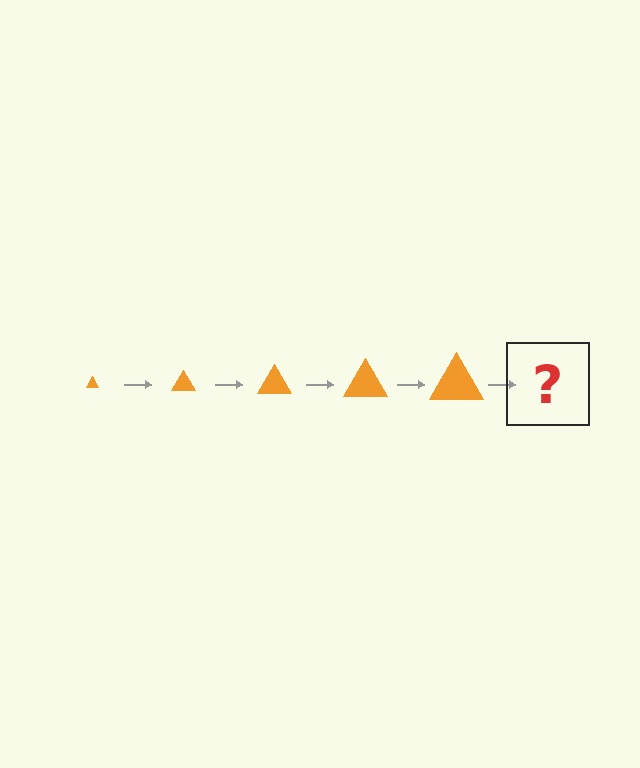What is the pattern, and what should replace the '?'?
The pattern is that the triangle gets progressively larger each step. The '?' should be an orange triangle, larger than the previous one.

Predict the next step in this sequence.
The next step is an orange triangle, larger than the previous one.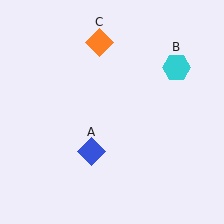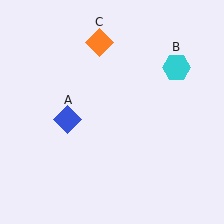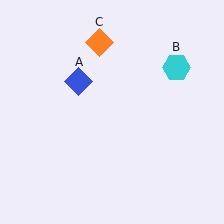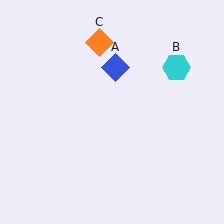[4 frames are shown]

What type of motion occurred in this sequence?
The blue diamond (object A) rotated clockwise around the center of the scene.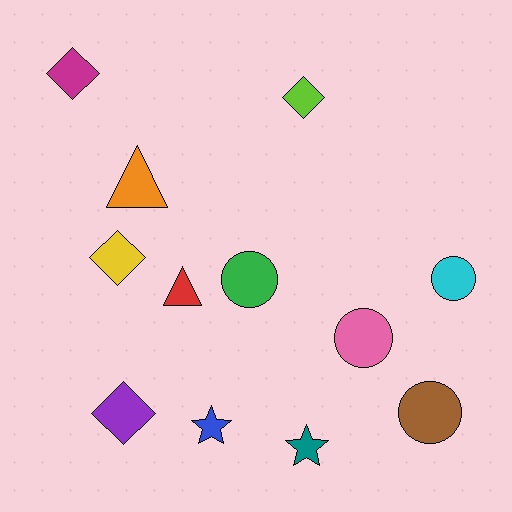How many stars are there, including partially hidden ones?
There are 2 stars.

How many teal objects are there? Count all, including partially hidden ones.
There is 1 teal object.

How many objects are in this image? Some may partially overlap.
There are 12 objects.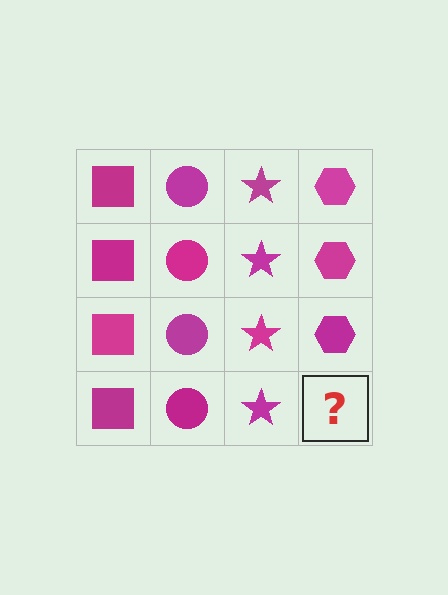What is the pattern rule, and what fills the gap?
The rule is that each column has a consistent shape. The gap should be filled with a magenta hexagon.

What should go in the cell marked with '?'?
The missing cell should contain a magenta hexagon.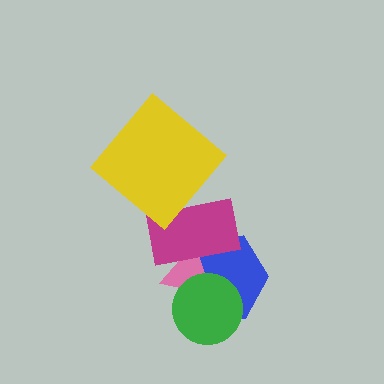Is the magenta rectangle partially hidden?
Yes, it is partially covered by another shape.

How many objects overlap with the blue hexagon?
3 objects overlap with the blue hexagon.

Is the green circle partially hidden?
No, no other shape covers it.